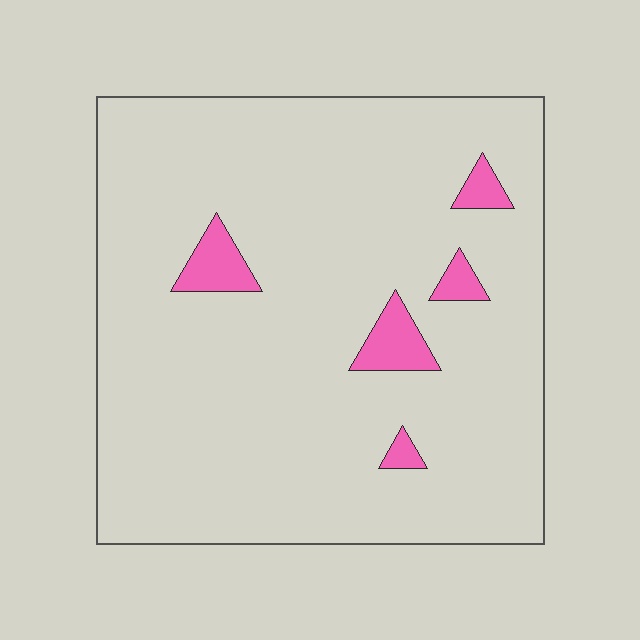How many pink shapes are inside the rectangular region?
5.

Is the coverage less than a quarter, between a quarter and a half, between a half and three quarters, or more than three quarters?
Less than a quarter.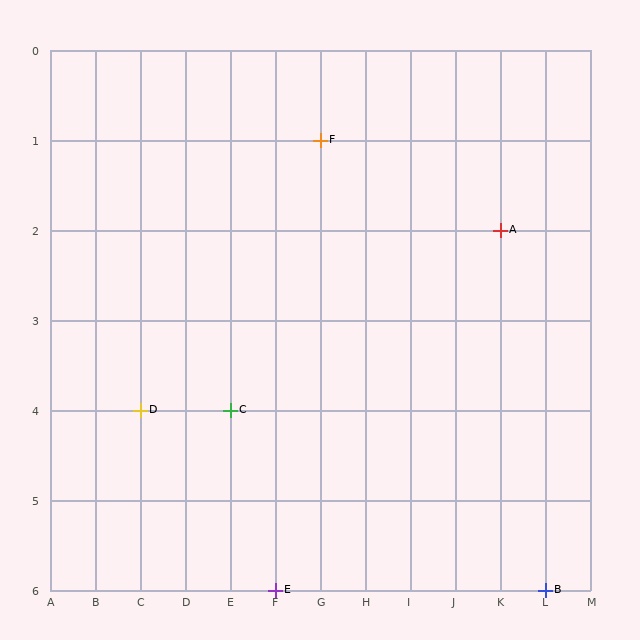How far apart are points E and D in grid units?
Points E and D are 3 columns and 2 rows apart (about 3.6 grid units diagonally).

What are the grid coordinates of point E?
Point E is at grid coordinates (F, 6).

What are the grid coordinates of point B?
Point B is at grid coordinates (L, 6).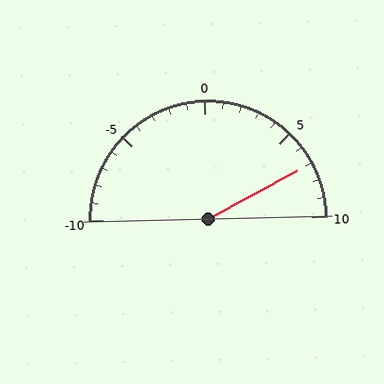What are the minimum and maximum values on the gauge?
The gauge ranges from -10 to 10.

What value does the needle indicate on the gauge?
The needle indicates approximately 7.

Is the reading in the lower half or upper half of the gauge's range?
The reading is in the upper half of the range (-10 to 10).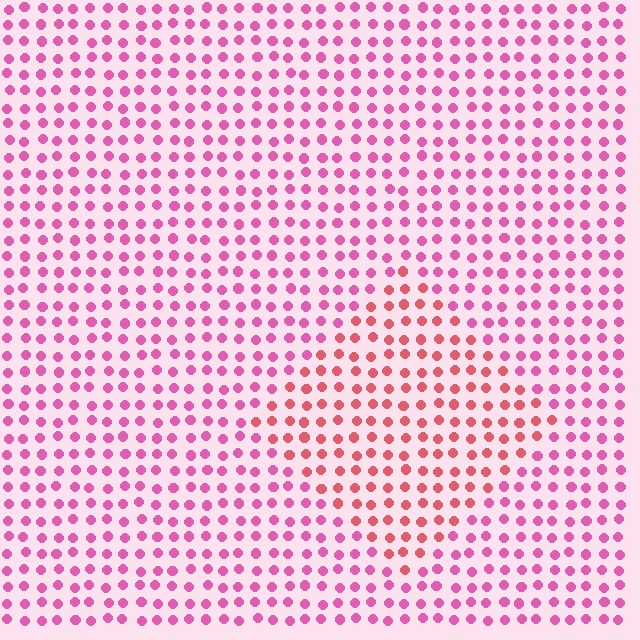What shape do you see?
I see a diamond.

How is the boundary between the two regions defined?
The boundary is defined purely by a slight shift in hue (about 31 degrees). Spacing, size, and orientation are identical on both sides.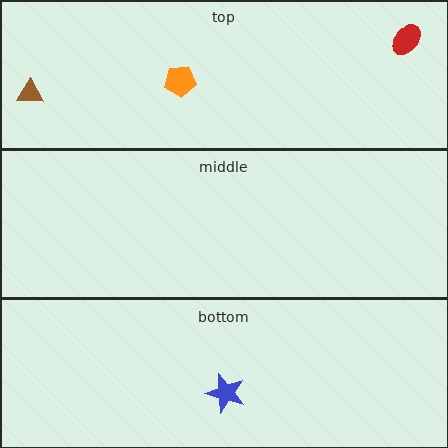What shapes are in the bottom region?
The blue star.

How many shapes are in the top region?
3.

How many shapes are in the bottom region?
1.